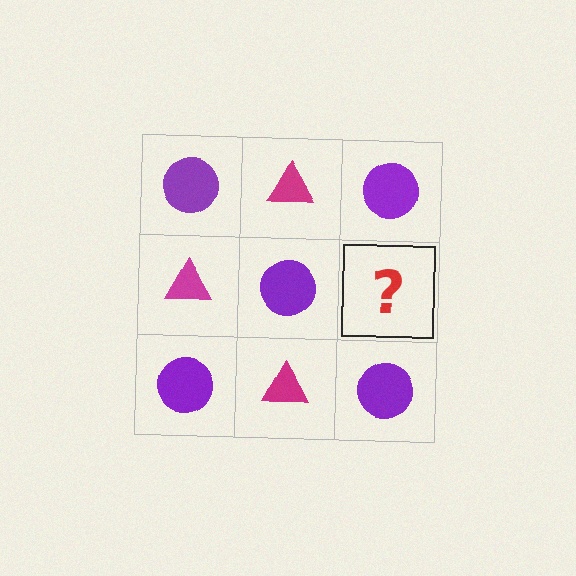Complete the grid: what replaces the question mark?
The question mark should be replaced with a magenta triangle.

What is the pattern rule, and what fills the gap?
The rule is that it alternates purple circle and magenta triangle in a checkerboard pattern. The gap should be filled with a magenta triangle.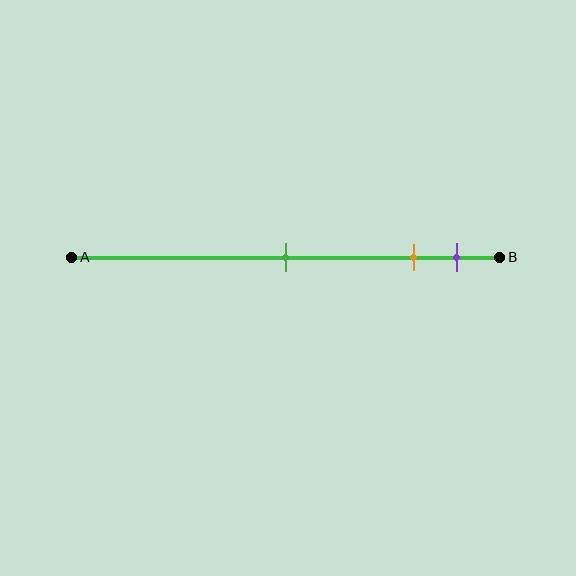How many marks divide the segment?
There are 3 marks dividing the segment.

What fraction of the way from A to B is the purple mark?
The purple mark is approximately 90% (0.9) of the way from A to B.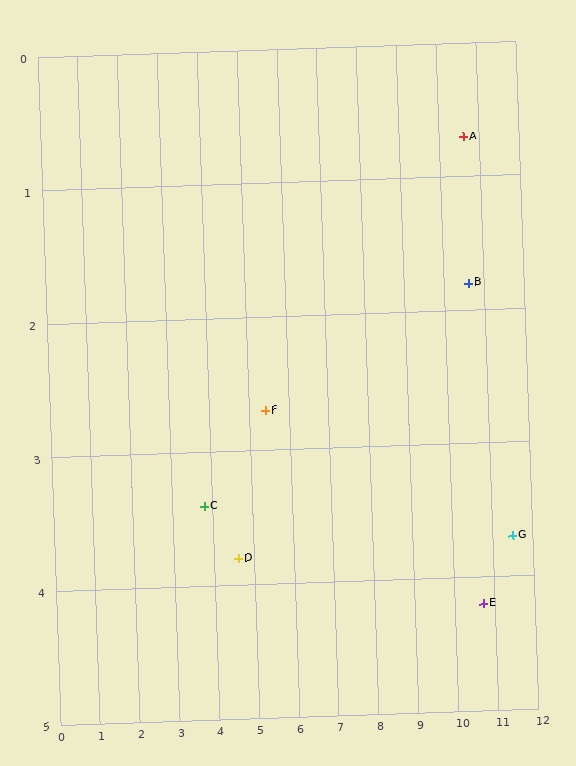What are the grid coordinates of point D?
Point D is at approximately (4.6, 3.8).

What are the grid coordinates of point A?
Point A is at approximately (10.6, 0.7).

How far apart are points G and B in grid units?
Points G and B are about 2.1 grid units apart.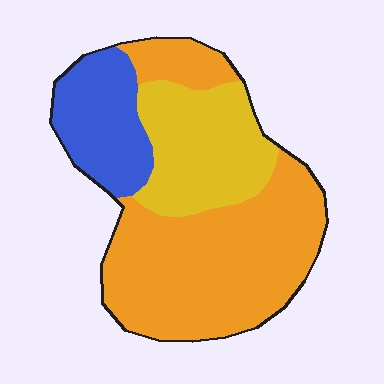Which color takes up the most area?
Orange, at roughly 55%.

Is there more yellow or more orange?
Orange.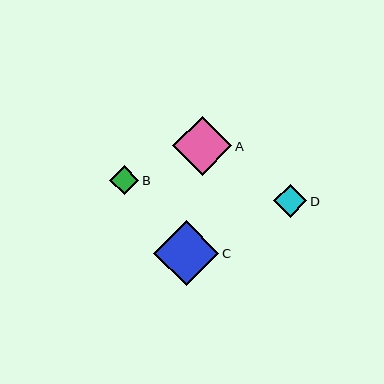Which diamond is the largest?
Diamond C is the largest with a size of approximately 65 pixels.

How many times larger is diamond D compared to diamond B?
Diamond D is approximately 1.1 times the size of diamond B.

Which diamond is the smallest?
Diamond B is the smallest with a size of approximately 29 pixels.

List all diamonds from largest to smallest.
From largest to smallest: C, A, D, B.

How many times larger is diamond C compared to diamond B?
Diamond C is approximately 2.2 times the size of diamond B.